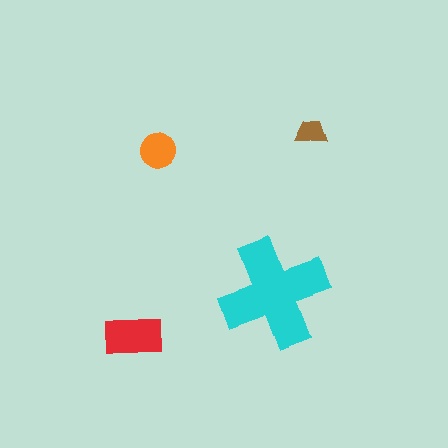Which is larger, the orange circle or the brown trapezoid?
The orange circle.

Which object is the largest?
The cyan cross.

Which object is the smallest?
The brown trapezoid.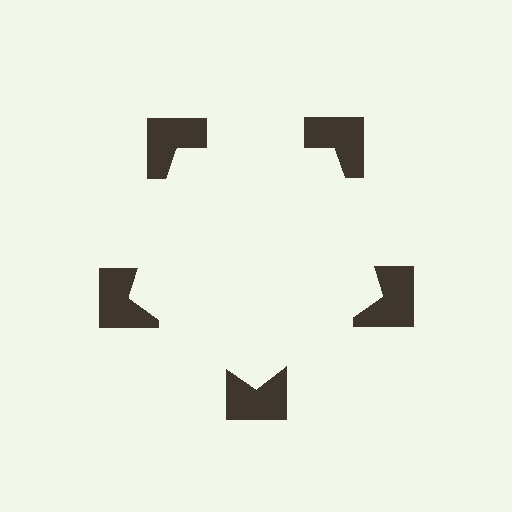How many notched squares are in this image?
There are 5 — one at each vertex of the illusory pentagon.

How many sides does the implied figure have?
5 sides.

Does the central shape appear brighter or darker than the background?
It typically appears slightly brighter than the background, even though no actual brightness change is drawn.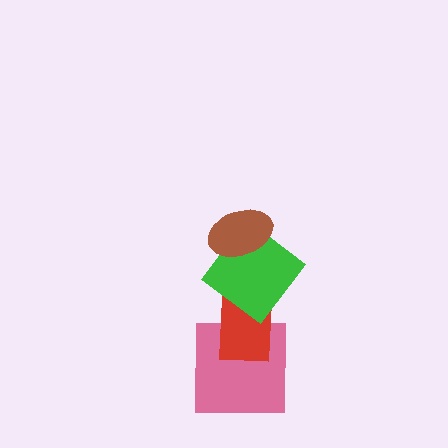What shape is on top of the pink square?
The red rectangle is on top of the pink square.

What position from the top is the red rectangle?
The red rectangle is 3rd from the top.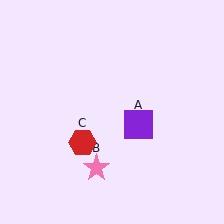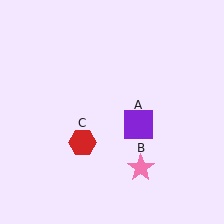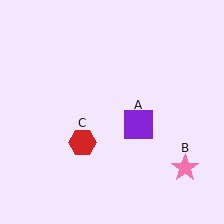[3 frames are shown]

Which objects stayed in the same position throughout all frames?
Purple square (object A) and red hexagon (object C) remained stationary.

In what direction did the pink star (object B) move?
The pink star (object B) moved right.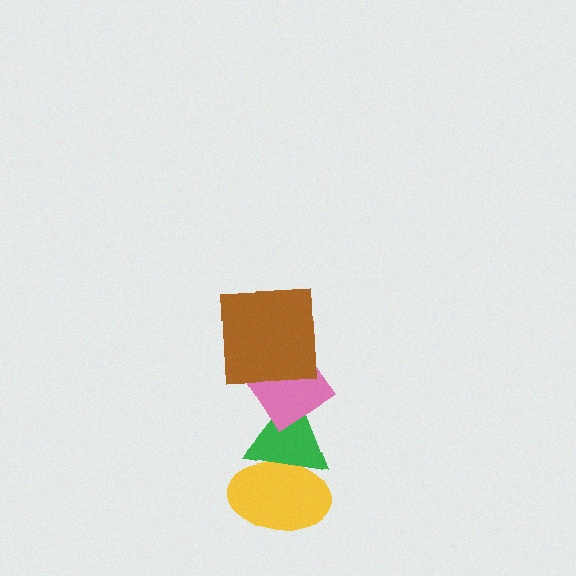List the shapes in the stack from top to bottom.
From top to bottom: the brown square, the pink diamond, the green triangle, the yellow ellipse.